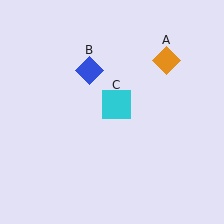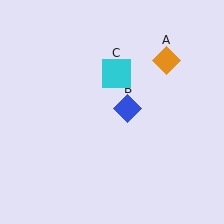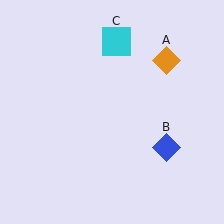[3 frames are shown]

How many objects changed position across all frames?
2 objects changed position: blue diamond (object B), cyan square (object C).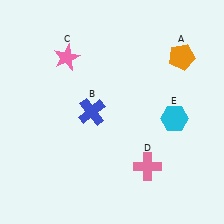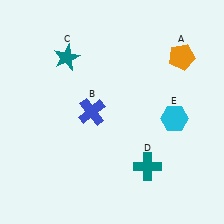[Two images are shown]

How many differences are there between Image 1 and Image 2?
There are 2 differences between the two images.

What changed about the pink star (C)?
In Image 1, C is pink. In Image 2, it changed to teal.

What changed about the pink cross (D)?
In Image 1, D is pink. In Image 2, it changed to teal.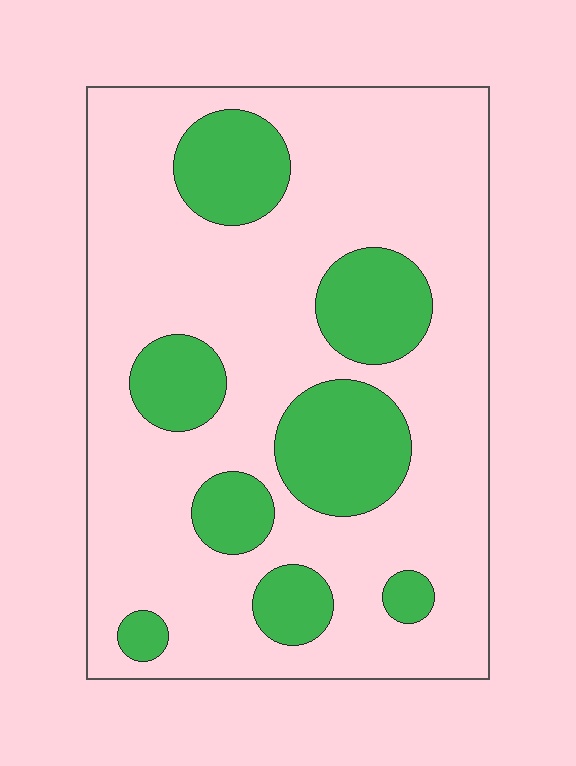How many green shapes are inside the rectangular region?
8.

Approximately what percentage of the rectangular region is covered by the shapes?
Approximately 25%.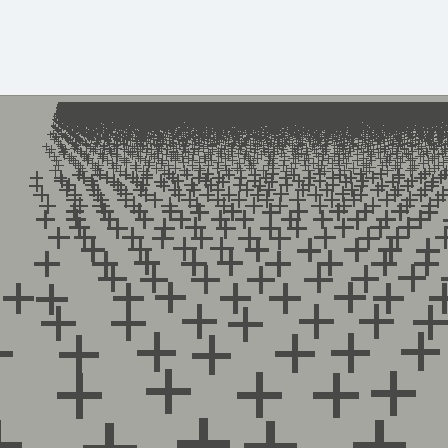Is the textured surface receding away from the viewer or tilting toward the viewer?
The surface is receding away from the viewer. Texture elements get smaller and denser toward the top.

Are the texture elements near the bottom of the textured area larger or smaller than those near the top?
Larger. Near the bottom, elements are closer to the viewer and appear at a bigger on-screen size.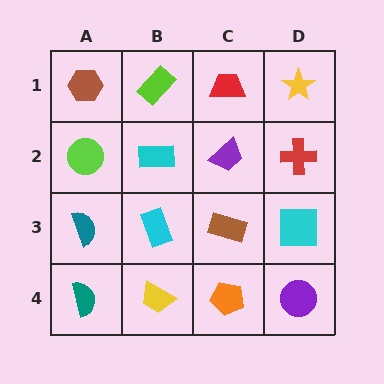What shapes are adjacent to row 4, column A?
A teal semicircle (row 3, column A), a yellow trapezoid (row 4, column B).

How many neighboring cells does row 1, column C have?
3.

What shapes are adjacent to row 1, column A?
A lime circle (row 2, column A), a lime rectangle (row 1, column B).